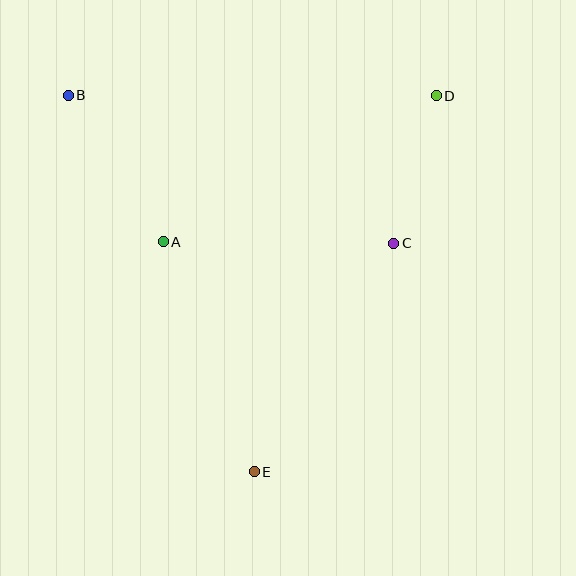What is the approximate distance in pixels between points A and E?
The distance between A and E is approximately 247 pixels.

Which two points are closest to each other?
Points C and D are closest to each other.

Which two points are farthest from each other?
Points B and E are farthest from each other.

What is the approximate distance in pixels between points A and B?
The distance between A and B is approximately 174 pixels.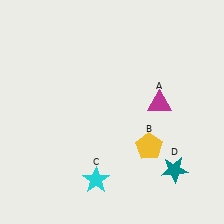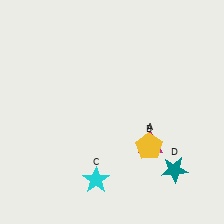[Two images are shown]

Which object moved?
The magenta triangle (A) moved down.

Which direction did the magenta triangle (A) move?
The magenta triangle (A) moved down.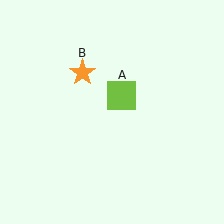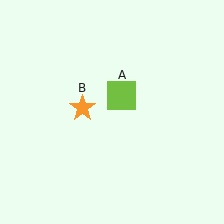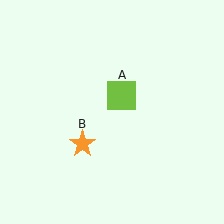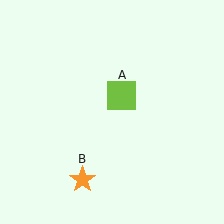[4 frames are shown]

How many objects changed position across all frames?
1 object changed position: orange star (object B).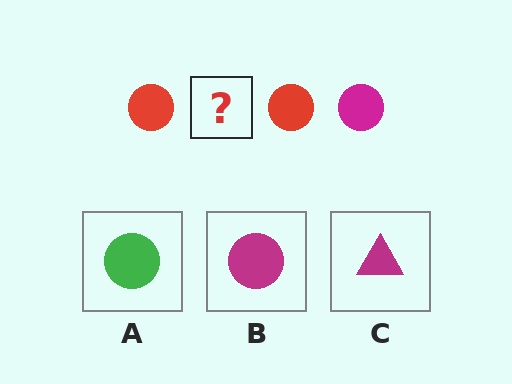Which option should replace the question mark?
Option B.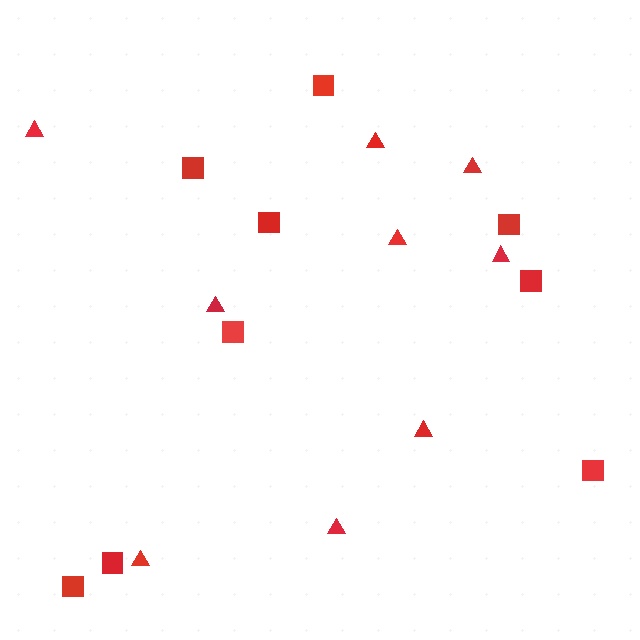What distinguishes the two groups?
There are 2 groups: one group of squares (9) and one group of triangles (9).